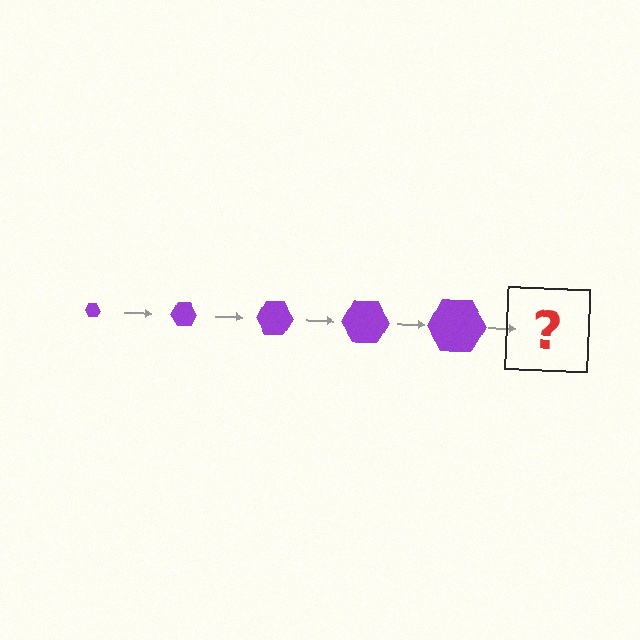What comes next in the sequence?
The next element should be a purple hexagon, larger than the previous one.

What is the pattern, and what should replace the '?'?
The pattern is that the hexagon gets progressively larger each step. The '?' should be a purple hexagon, larger than the previous one.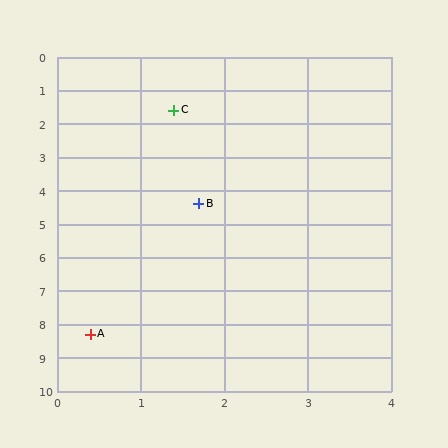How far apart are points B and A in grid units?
Points B and A are about 4.1 grid units apart.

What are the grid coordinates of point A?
Point A is at approximately (0.4, 8.3).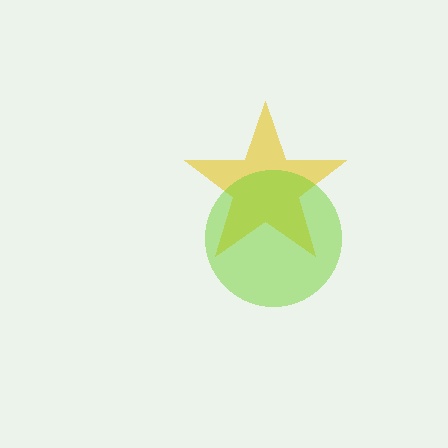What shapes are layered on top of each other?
The layered shapes are: a yellow star, a lime circle.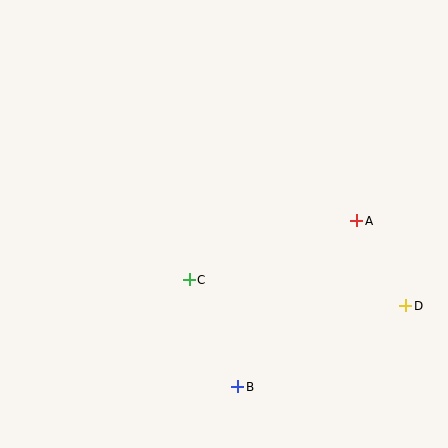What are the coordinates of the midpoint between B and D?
The midpoint between B and D is at (322, 346).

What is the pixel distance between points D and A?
The distance between D and A is 98 pixels.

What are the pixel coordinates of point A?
Point A is at (357, 221).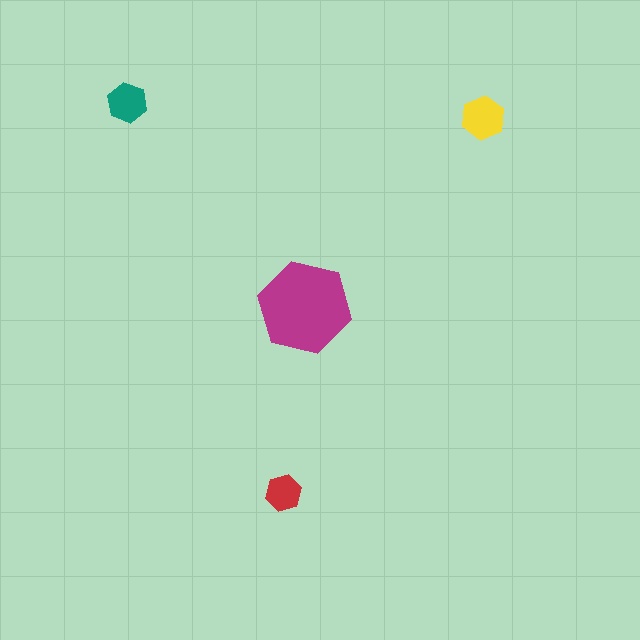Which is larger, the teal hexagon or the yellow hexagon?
The yellow one.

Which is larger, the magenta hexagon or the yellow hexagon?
The magenta one.